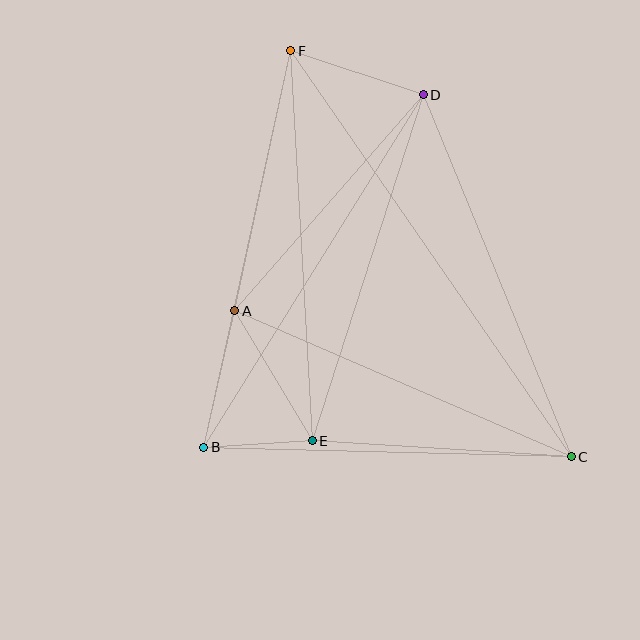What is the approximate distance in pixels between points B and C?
The distance between B and C is approximately 367 pixels.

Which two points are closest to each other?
Points B and E are closest to each other.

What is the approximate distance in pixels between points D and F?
The distance between D and F is approximately 140 pixels.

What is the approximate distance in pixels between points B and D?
The distance between B and D is approximately 415 pixels.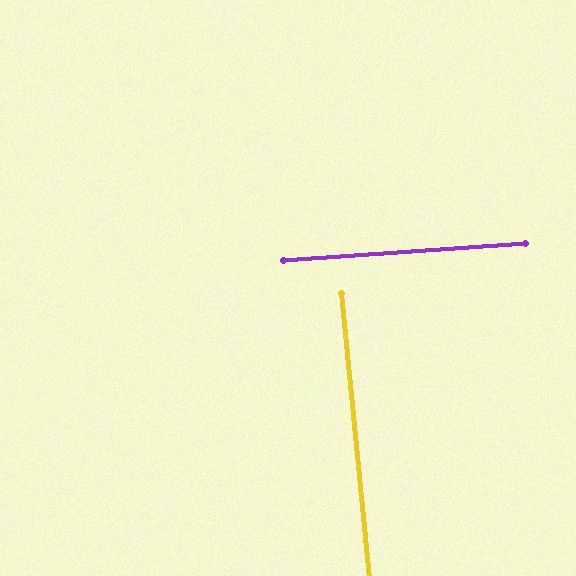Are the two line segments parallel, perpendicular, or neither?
Perpendicular — they meet at approximately 88°.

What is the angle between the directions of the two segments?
Approximately 88 degrees.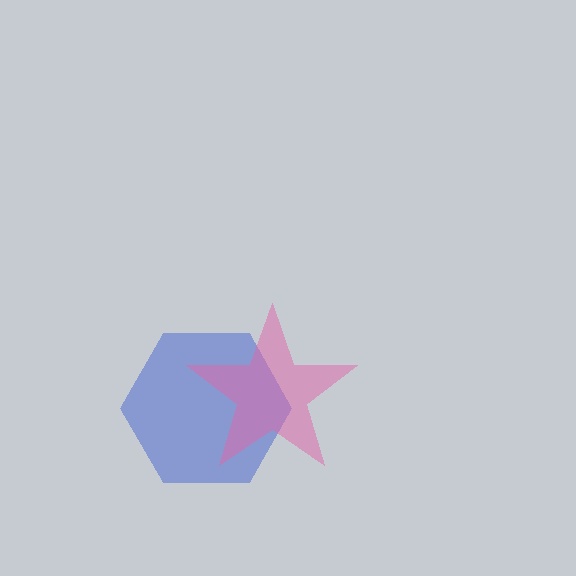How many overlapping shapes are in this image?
There are 2 overlapping shapes in the image.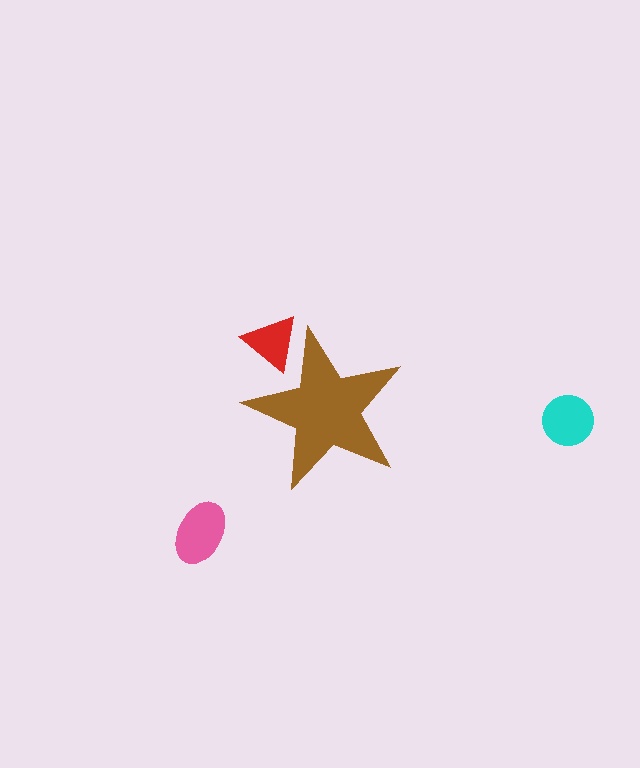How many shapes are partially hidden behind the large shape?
1 shape is partially hidden.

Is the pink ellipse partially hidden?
No, the pink ellipse is fully visible.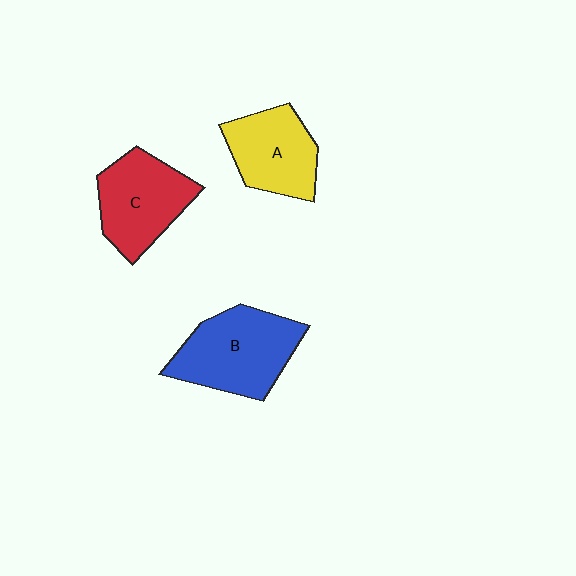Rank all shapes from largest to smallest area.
From largest to smallest: B (blue), C (red), A (yellow).